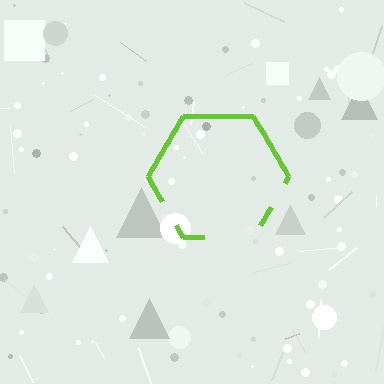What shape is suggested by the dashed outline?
The dashed outline suggests a hexagon.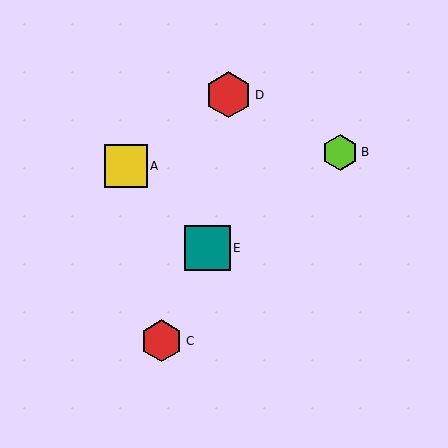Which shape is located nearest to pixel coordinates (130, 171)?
The yellow square (labeled A) at (126, 166) is nearest to that location.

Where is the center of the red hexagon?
The center of the red hexagon is at (229, 95).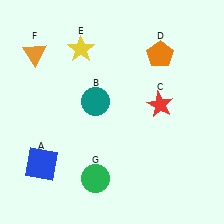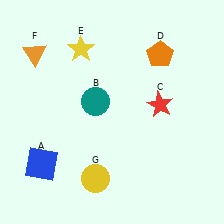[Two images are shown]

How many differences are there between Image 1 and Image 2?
There is 1 difference between the two images.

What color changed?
The circle (G) changed from green in Image 1 to yellow in Image 2.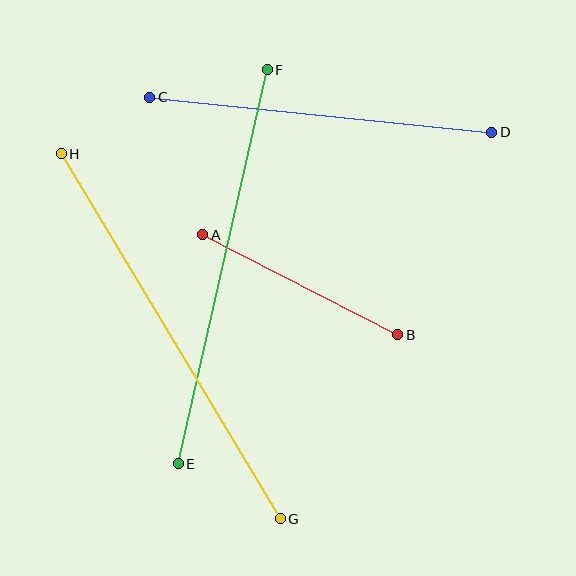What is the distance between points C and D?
The distance is approximately 343 pixels.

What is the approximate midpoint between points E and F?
The midpoint is at approximately (223, 267) pixels.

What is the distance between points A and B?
The distance is approximately 219 pixels.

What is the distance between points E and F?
The distance is approximately 404 pixels.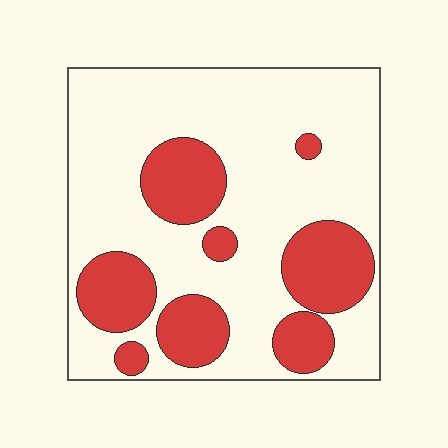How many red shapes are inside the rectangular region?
8.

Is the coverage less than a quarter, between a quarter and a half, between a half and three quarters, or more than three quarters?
Between a quarter and a half.